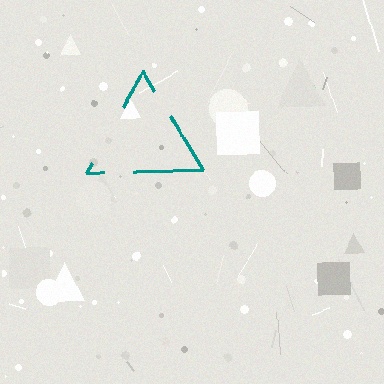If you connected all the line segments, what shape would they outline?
They would outline a triangle.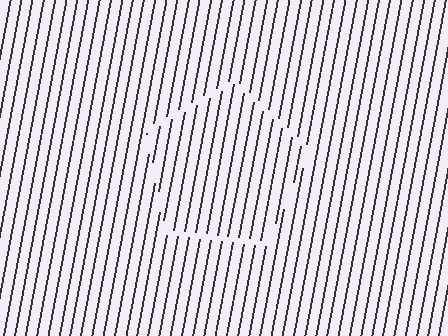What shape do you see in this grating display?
An illusory pentagon. The interior of the shape contains the same grating, shifted by half a period — the contour is defined by the phase discontinuity where line-ends from the inner and outer gratings abut.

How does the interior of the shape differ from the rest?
The interior of the shape contains the same grating, shifted by half a period — the contour is defined by the phase discontinuity where line-ends from the inner and outer gratings abut.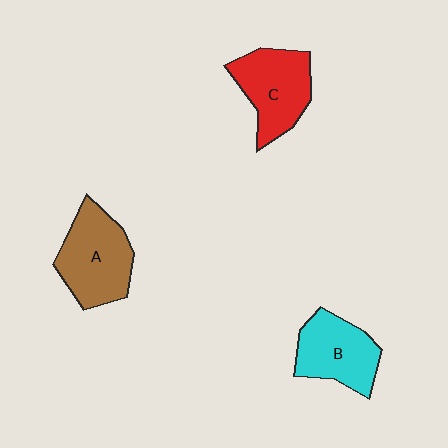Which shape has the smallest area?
Shape B (cyan).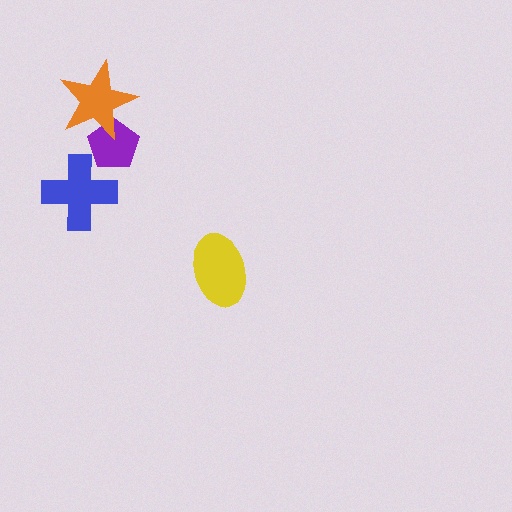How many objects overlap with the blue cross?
1 object overlaps with the blue cross.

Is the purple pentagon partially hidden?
Yes, it is partially covered by another shape.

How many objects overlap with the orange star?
1 object overlaps with the orange star.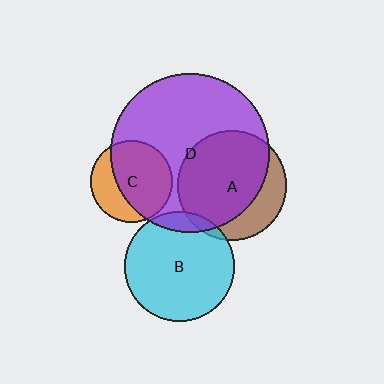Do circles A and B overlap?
Yes.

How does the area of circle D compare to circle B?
Approximately 2.1 times.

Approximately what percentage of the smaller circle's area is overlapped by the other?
Approximately 5%.